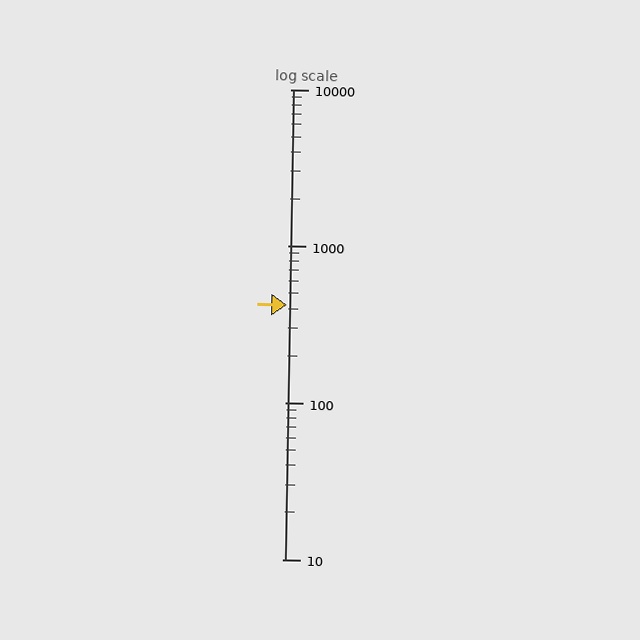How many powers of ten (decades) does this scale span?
The scale spans 3 decades, from 10 to 10000.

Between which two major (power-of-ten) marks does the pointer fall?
The pointer is between 100 and 1000.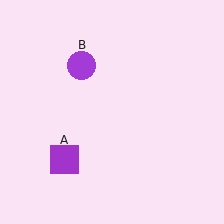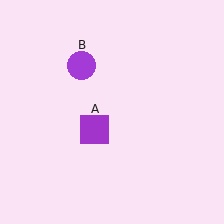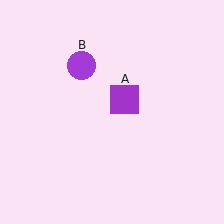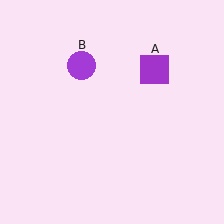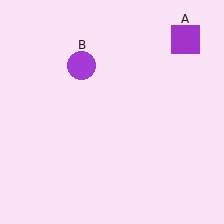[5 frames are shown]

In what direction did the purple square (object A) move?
The purple square (object A) moved up and to the right.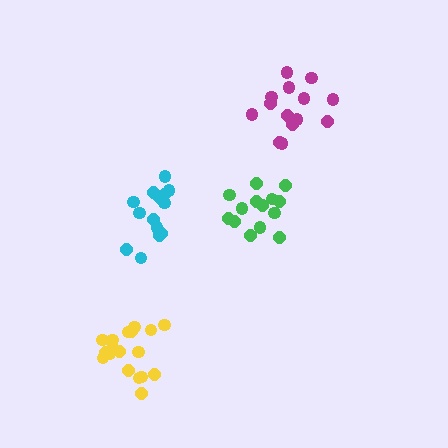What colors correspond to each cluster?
The clusters are colored: magenta, green, cyan, yellow.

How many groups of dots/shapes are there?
There are 4 groups.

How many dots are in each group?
Group 1: 14 dots, Group 2: 14 dots, Group 3: 14 dots, Group 4: 18 dots (60 total).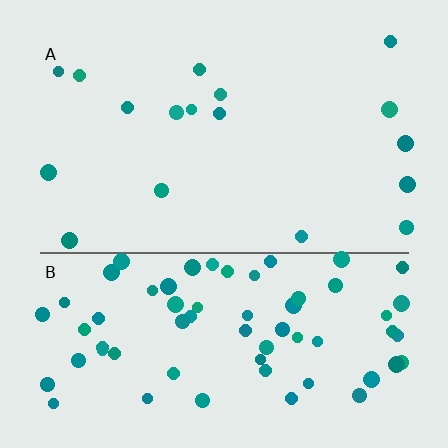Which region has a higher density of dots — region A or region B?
B (the bottom).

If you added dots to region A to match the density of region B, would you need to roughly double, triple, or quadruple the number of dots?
Approximately quadruple.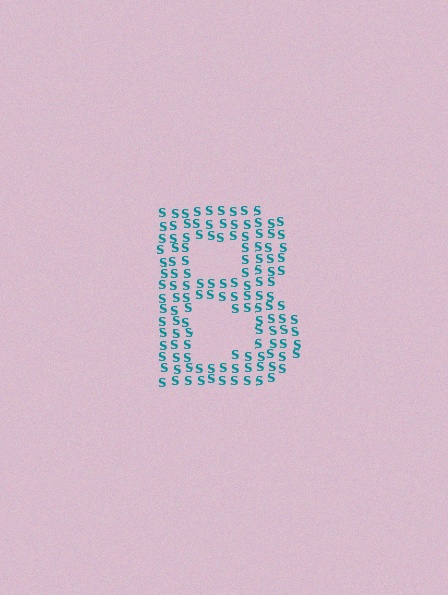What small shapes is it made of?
It is made of small letter S's.